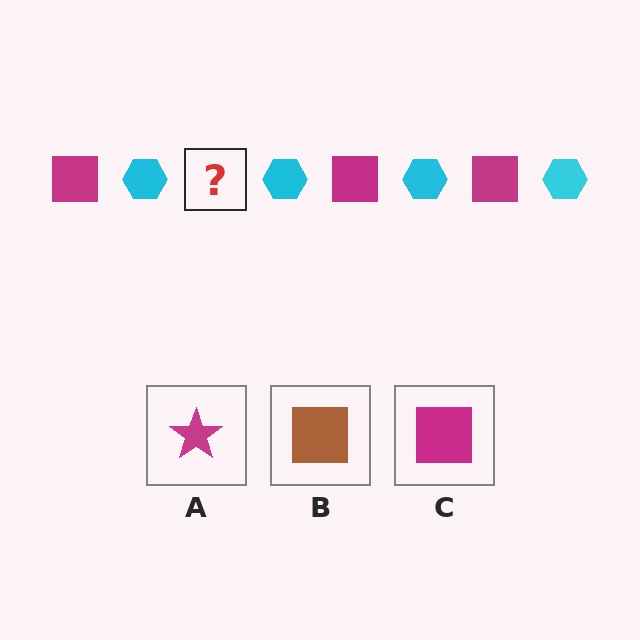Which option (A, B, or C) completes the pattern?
C.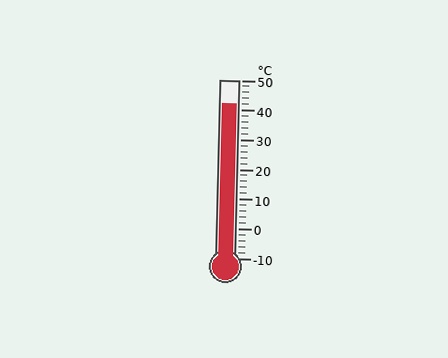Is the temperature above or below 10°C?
The temperature is above 10°C.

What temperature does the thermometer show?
The thermometer shows approximately 42°C.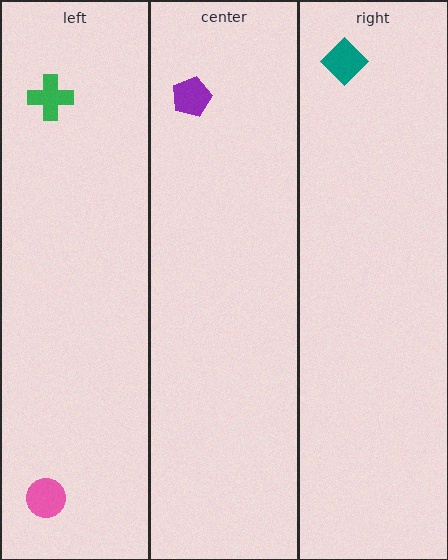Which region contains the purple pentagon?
The center region.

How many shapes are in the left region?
2.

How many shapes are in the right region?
1.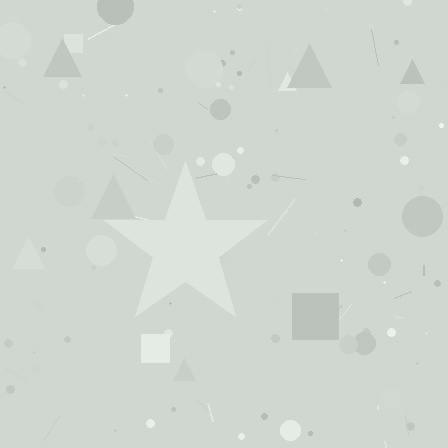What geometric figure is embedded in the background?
A star is embedded in the background.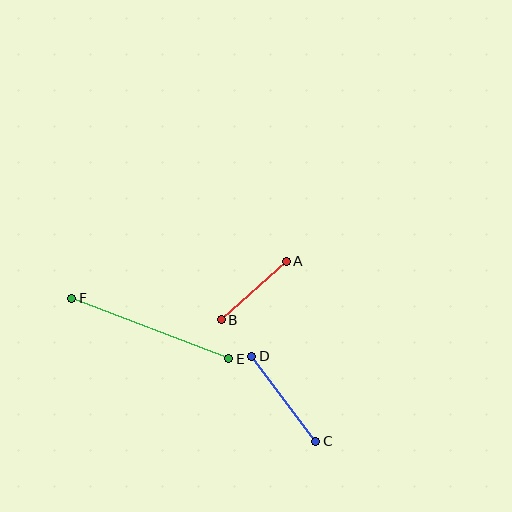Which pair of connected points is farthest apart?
Points E and F are farthest apart.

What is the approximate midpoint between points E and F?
The midpoint is at approximately (150, 329) pixels.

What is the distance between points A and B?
The distance is approximately 88 pixels.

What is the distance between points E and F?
The distance is approximately 168 pixels.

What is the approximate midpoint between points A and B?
The midpoint is at approximately (254, 291) pixels.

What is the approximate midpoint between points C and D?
The midpoint is at approximately (284, 399) pixels.